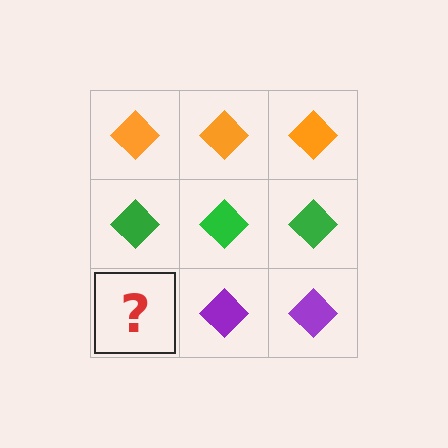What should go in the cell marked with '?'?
The missing cell should contain a purple diamond.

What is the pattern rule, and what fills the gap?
The rule is that each row has a consistent color. The gap should be filled with a purple diamond.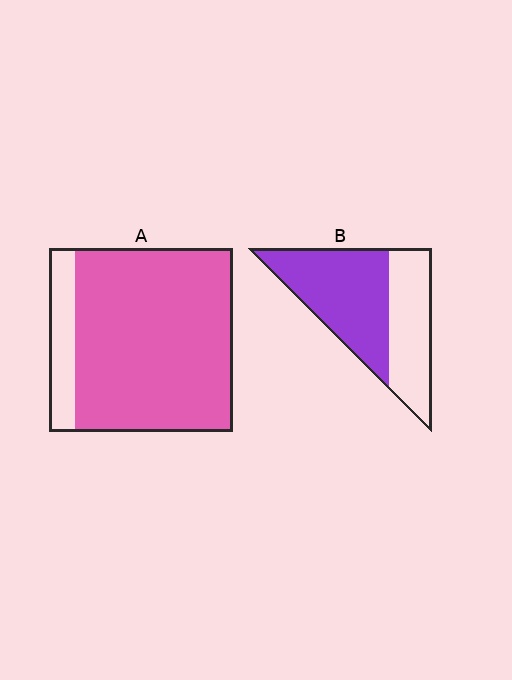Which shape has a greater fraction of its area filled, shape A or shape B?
Shape A.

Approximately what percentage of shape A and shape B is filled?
A is approximately 85% and B is approximately 60%.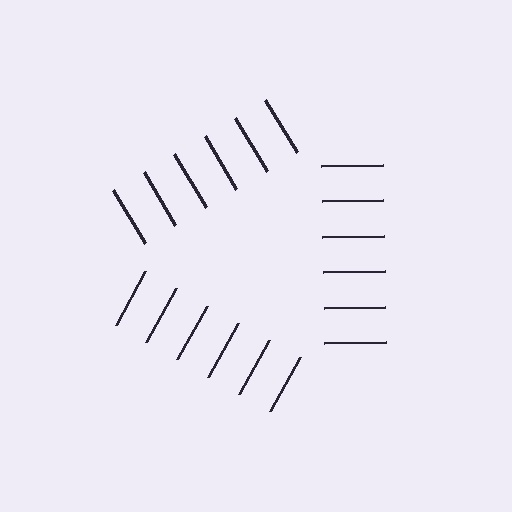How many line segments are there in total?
18 — 6 along each of the 3 edges.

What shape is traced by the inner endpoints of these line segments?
An illusory triangle — the line segments terminate on its edges but no continuous stroke is drawn.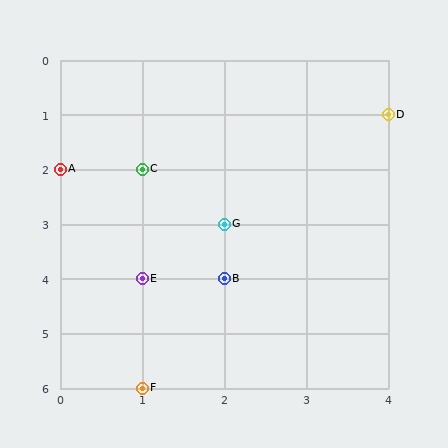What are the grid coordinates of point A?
Point A is at grid coordinates (0, 2).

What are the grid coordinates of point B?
Point B is at grid coordinates (2, 4).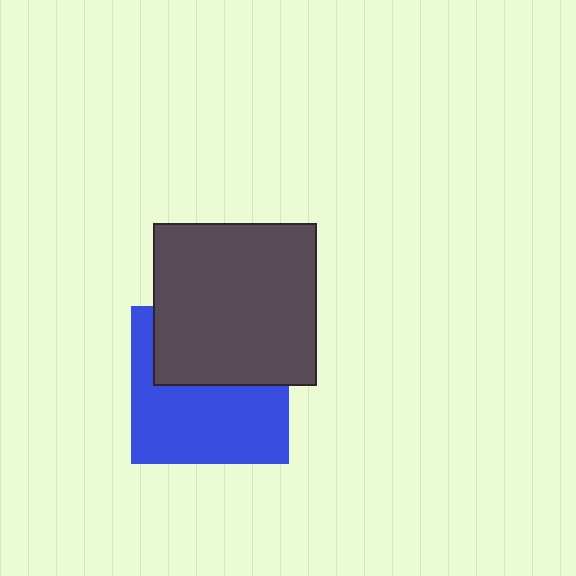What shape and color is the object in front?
The object in front is a dark gray square.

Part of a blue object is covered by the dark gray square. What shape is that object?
It is a square.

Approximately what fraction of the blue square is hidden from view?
Roughly 44% of the blue square is hidden behind the dark gray square.